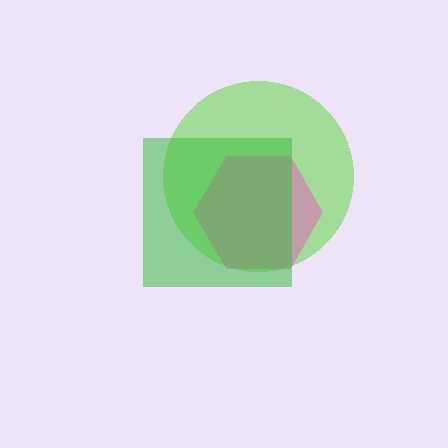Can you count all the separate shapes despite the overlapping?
Yes, there are 3 separate shapes.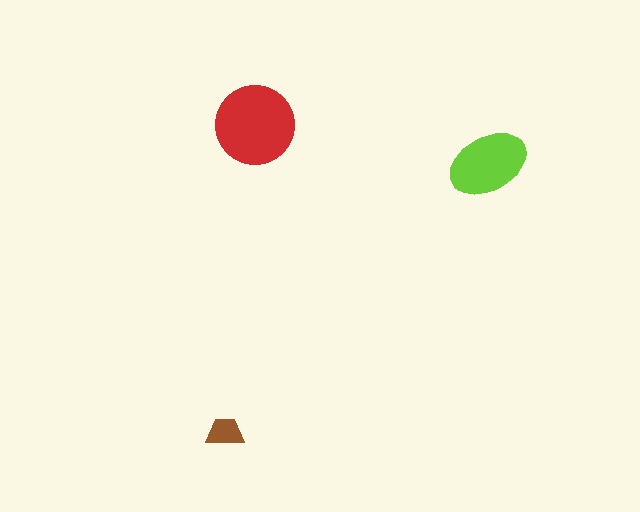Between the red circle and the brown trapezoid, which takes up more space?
The red circle.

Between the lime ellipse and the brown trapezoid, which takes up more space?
The lime ellipse.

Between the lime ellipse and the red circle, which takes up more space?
The red circle.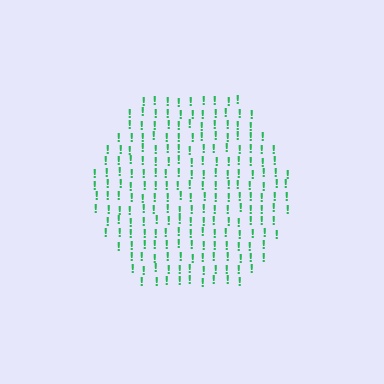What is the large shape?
The large shape is a hexagon.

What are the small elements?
The small elements are exclamation marks.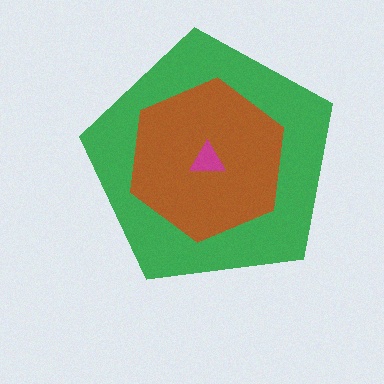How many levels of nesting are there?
3.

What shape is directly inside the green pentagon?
The brown hexagon.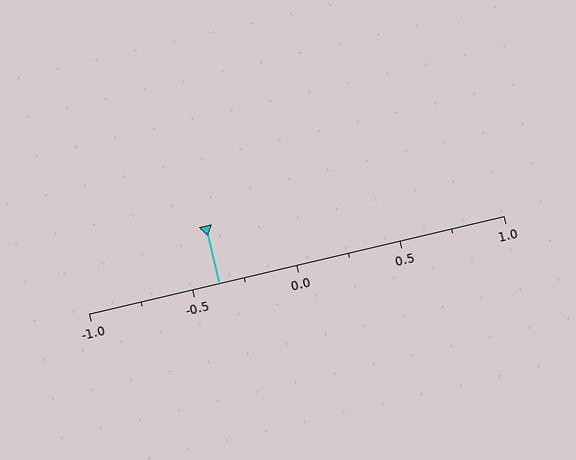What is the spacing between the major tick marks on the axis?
The major ticks are spaced 0.5 apart.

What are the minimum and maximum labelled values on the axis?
The axis runs from -1.0 to 1.0.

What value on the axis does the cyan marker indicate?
The marker indicates approximately -0.38.